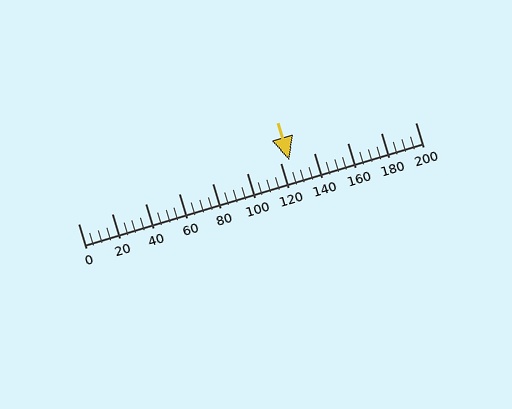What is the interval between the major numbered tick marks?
The major tick marks are spaced 20 units apart.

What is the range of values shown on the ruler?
The ruler shows values from 0 to 200.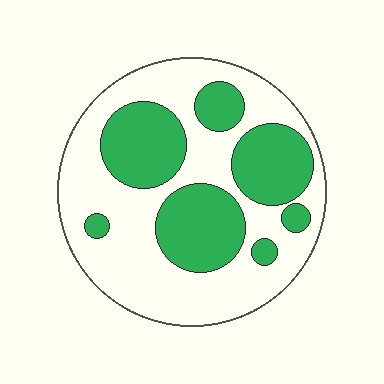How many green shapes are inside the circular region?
7.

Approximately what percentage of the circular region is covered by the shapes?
Approximately 40%.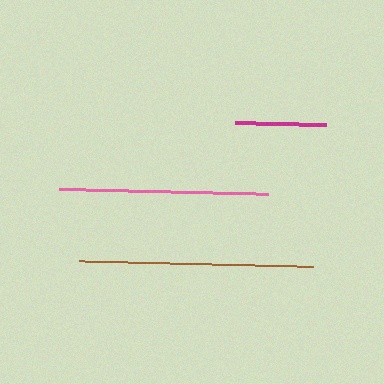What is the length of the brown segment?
The brown segment is approximately 234 pixels long.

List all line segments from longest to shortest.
From longest to shortest: brown, pink, magenta.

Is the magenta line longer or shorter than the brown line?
The brown line is longer than the magenta line.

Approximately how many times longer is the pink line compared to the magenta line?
The pink line is approximately 2.3 times the length of the magenta line.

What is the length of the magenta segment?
The magenta segment is approximately 91 pixels long.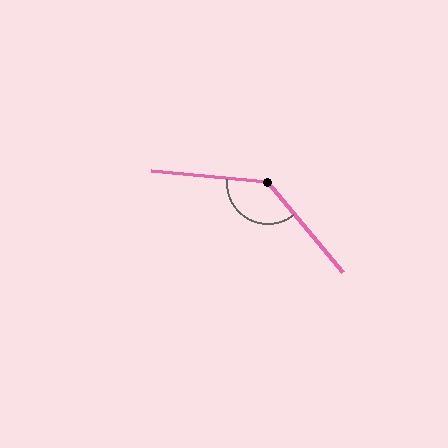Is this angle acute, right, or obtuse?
It is obtuse.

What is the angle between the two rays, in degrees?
Approximately 135 degrees.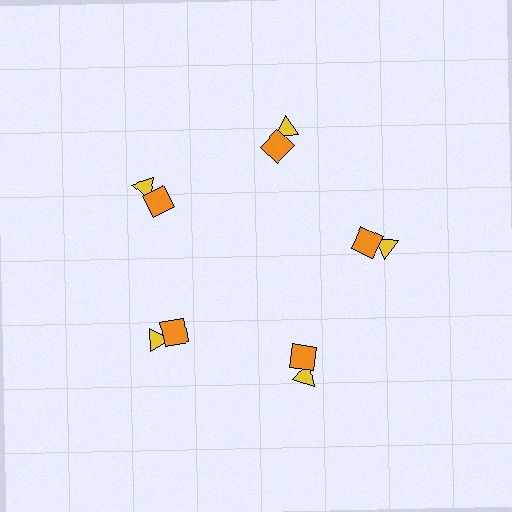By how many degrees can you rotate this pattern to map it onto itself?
The pattern maps onto itself every 72 degrees of rotation.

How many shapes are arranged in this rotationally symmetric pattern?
There are 10 shapes, arranged in 5 groups of 2.